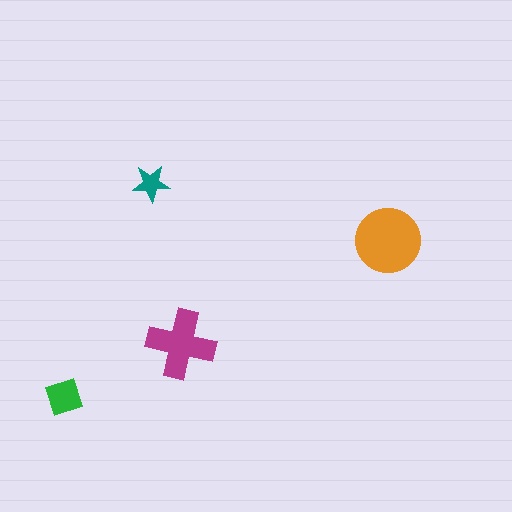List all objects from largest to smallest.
The orange circle, the magenta cross, the green square, the teal star.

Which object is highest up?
The teal star is topmost.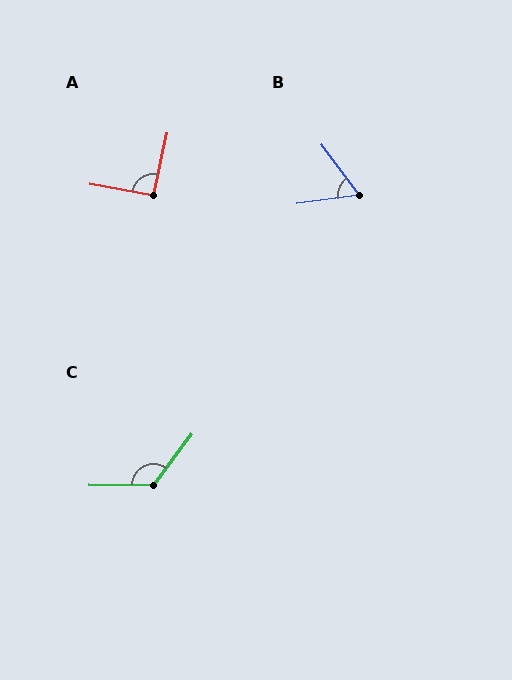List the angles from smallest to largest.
B (62°), A (92°), C (126°).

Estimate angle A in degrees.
Approximately 92 degrees.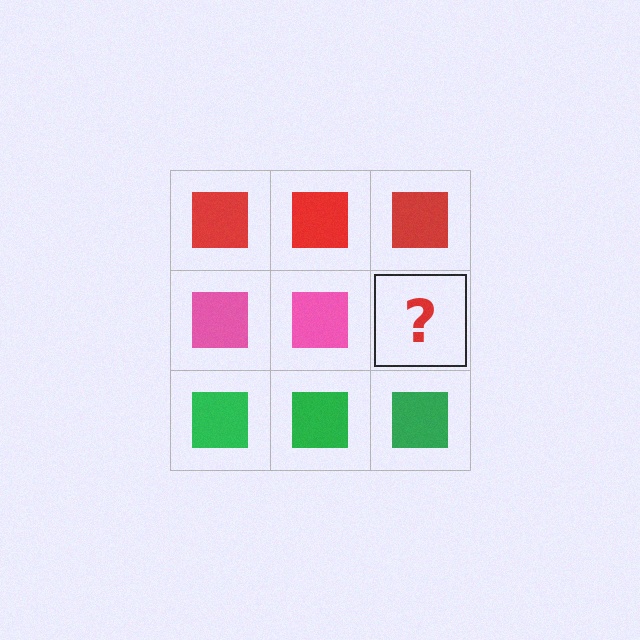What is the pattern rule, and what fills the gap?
The rule is that each row has a consistent color. The gap should be filled with a pink square.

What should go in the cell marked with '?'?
The missing cell should contain a pink square.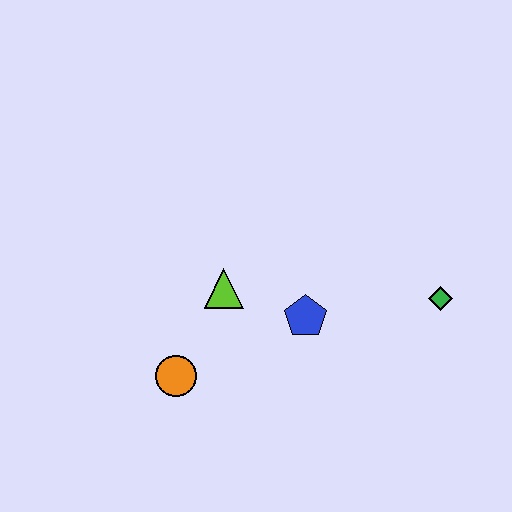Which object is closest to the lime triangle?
The blue pentagon is closest to the lime triangle.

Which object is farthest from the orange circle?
The green diamond is farthest from the orange circle.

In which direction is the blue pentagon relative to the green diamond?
The blue pentagon is to the left of the green diamond.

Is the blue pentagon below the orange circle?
No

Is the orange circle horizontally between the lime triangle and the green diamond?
No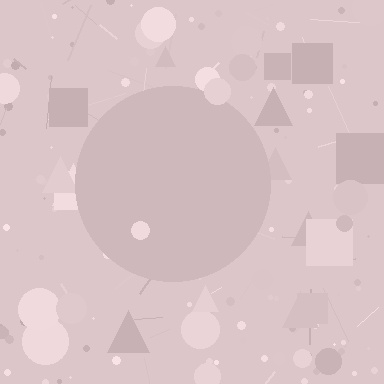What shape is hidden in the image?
A circle is hidden in the image.